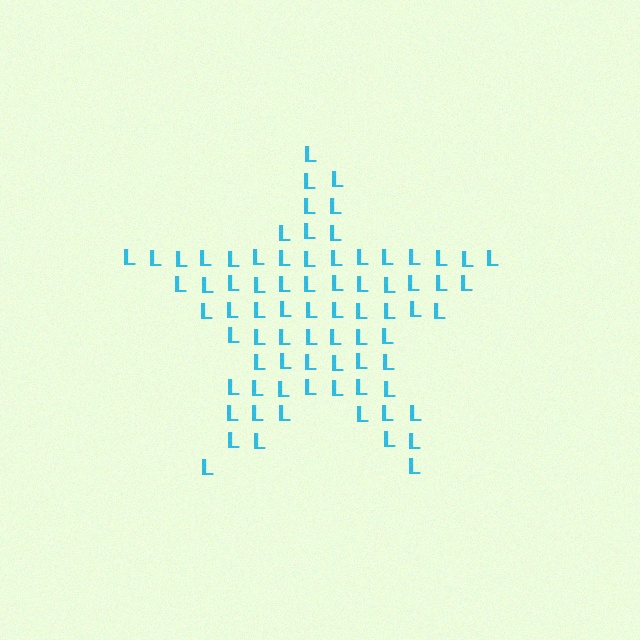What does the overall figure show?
The overall figure shows a star.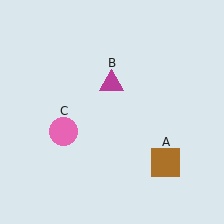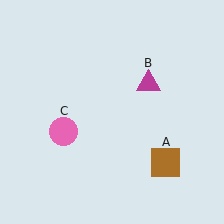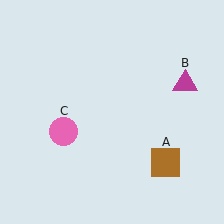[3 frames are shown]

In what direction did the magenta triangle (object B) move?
The magenta triangle (object B) moved right.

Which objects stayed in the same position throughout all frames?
Brown square (object A) and pink circle (object C) remained stationary.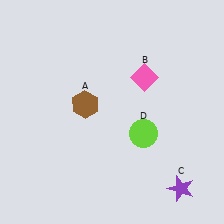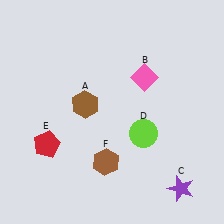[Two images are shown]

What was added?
A red pentagon (E), a brown hexagon (F) were added in Image 2.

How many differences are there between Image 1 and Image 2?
There are 2 differences between the two images.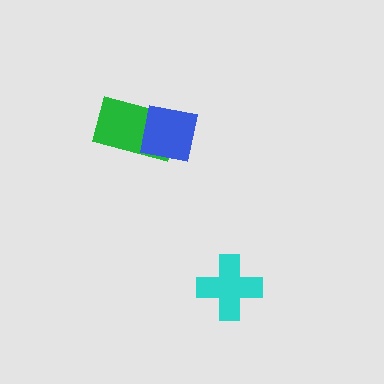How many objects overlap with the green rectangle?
1 object overlaps with the green rectangle.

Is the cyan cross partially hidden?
No, no other shape covers it.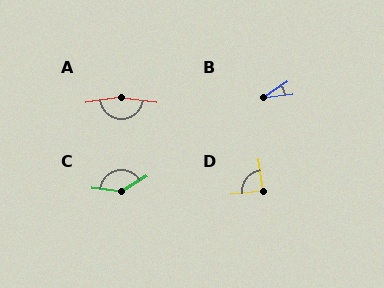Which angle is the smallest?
B, at approximately 28 degrees.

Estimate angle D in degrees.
Approximately 88 degrees.